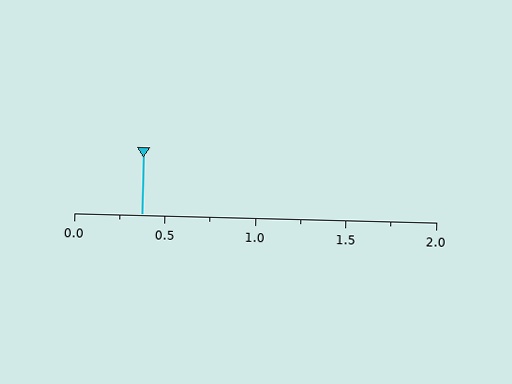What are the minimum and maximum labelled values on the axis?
The axis runs from 0.0 to 2.0.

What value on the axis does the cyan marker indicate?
The marker indicates approximately 0.38.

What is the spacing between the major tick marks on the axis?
The major ticks are spaced 0.5 apart.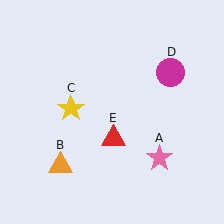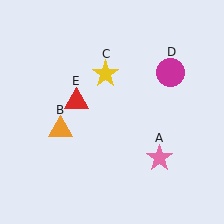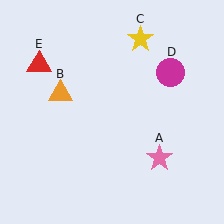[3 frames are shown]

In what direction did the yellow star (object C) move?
The yellow star (object C) moved up and to the right.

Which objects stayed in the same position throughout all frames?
Pink star (object A) and magenta circle (object D) remained stationary.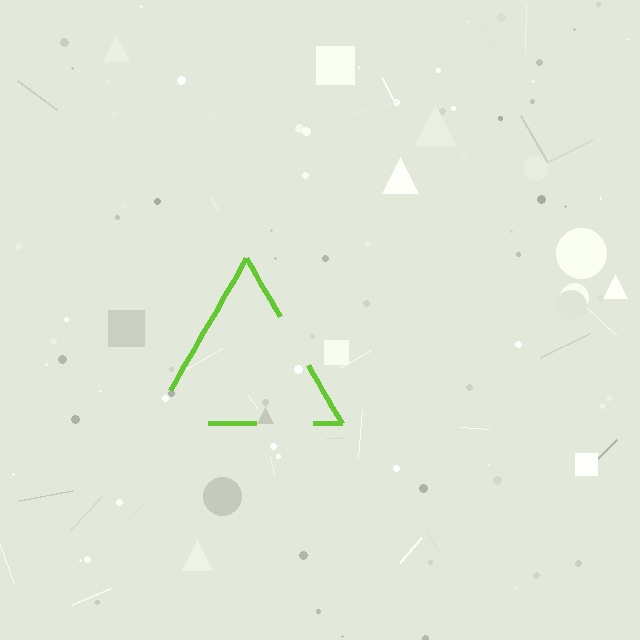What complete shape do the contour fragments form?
The contour fragments form a triangle.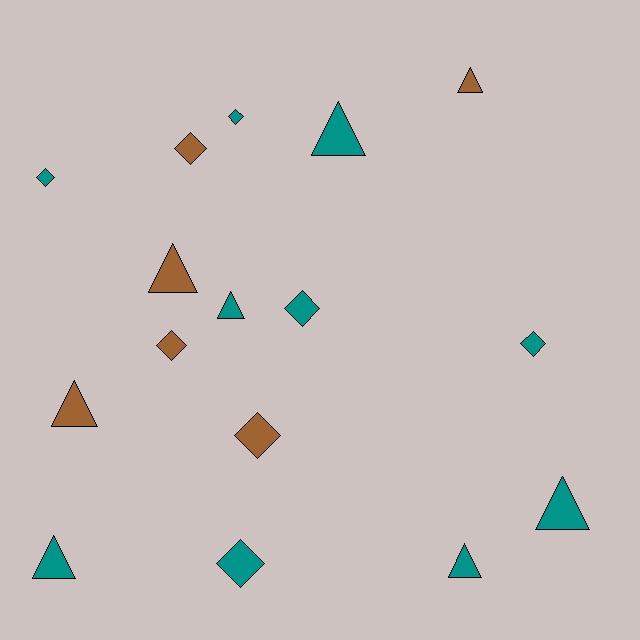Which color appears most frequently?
Teal, with 10 objects.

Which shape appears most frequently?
Diamond, with 8 objects.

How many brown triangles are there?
There are 3 brown triangles.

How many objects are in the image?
There are 16 objects.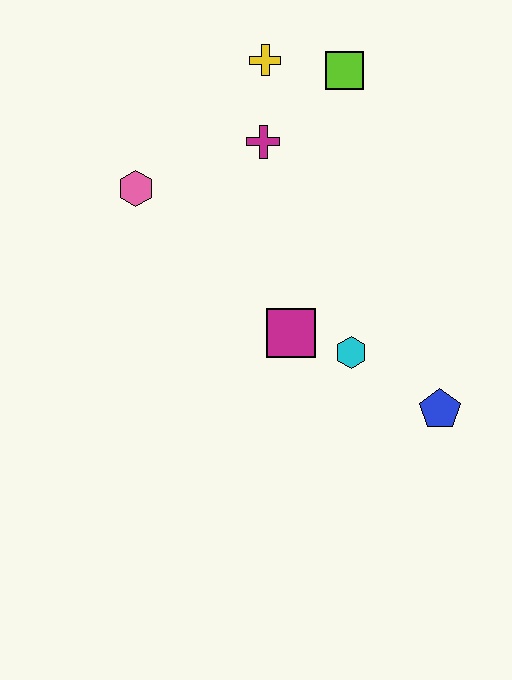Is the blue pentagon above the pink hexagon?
No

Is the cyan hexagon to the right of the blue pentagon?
No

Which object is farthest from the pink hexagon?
The blue pentagon is farthest from the pink hexagon.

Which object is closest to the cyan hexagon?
The magenta square is closest to the cyan hexagon.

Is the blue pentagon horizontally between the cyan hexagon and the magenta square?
No